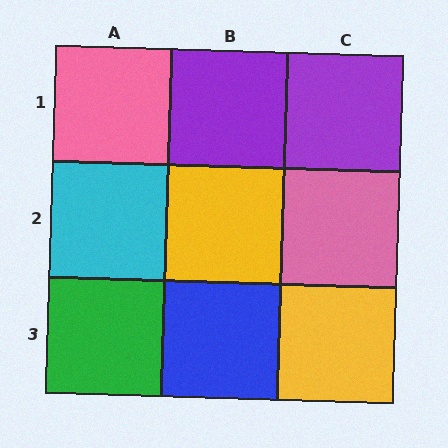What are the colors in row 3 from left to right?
Green, blue, yellow.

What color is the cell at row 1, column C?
Purple.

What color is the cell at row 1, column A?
Pink.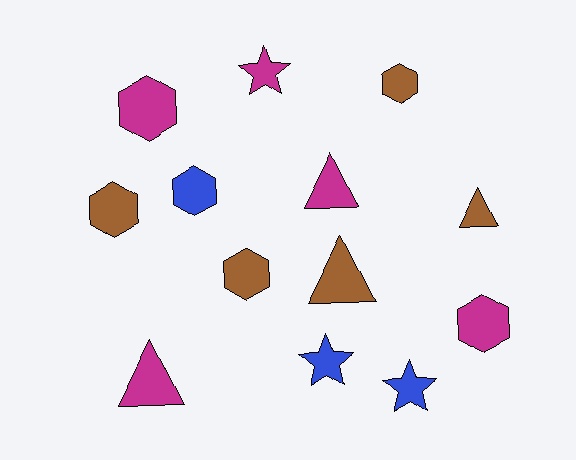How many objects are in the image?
There are 13 objects.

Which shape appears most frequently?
Hexagon, with 6 objects.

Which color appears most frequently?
Magenta, with 5 objects.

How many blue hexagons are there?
There is 1 blue hexagon.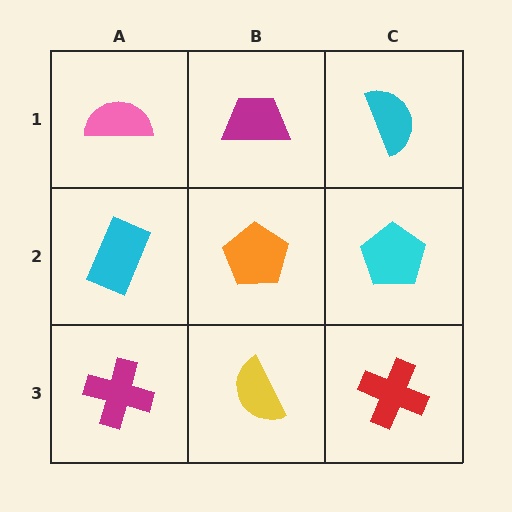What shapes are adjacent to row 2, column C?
A cyan semicircle (row 1, column C), a red cross (row 3, column C), an orange pentagon (row 2, column B).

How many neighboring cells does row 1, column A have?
2.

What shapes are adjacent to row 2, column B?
A magenta trapezoid (row 1, column B), a yellow semicircle (row 3, column B), a cyan rectangle (row 2, column A), a cyan pentagon (row 2, column C).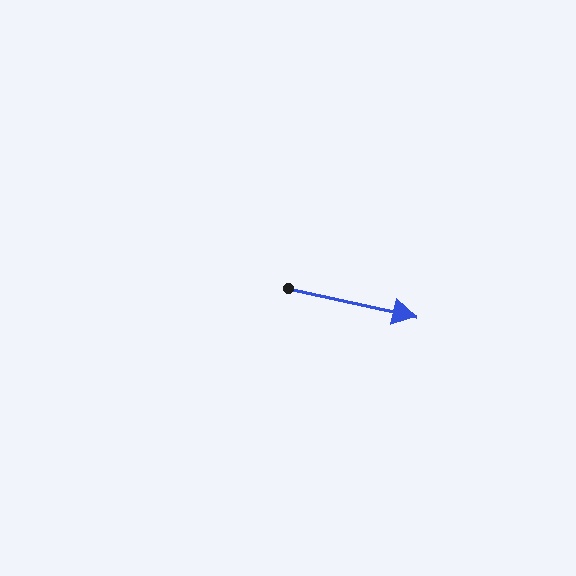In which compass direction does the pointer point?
East.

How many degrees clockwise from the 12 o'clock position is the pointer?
Approximately 102 degrees.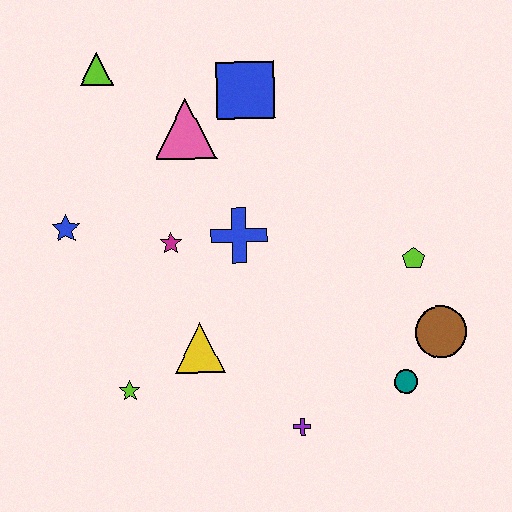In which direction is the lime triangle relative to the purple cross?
The lime triangle is above the purple cross.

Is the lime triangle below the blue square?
No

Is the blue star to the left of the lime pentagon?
Yes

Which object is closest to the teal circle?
The brown circle is closest to the teal circle.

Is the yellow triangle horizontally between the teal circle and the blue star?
Yes